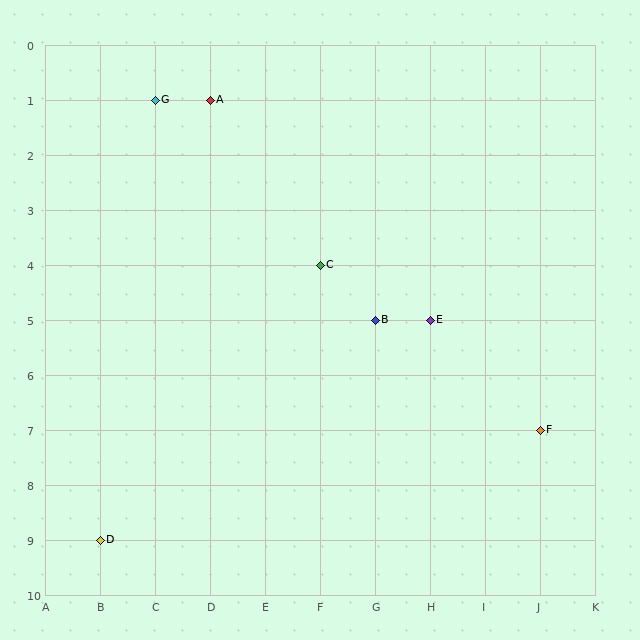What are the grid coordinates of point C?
Point C is at grid coordinates (F, 4).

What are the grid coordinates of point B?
Point B is at grid coordinates (G, 5).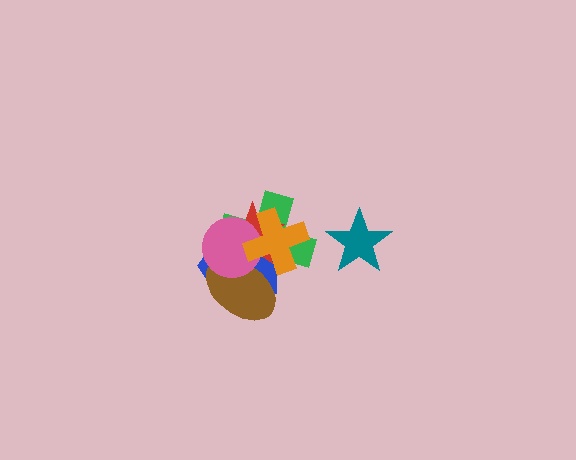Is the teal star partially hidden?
No, no other shape covers it.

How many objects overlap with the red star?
5 objects overlap with the red star.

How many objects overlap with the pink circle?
5 objects overlap with the pink circle.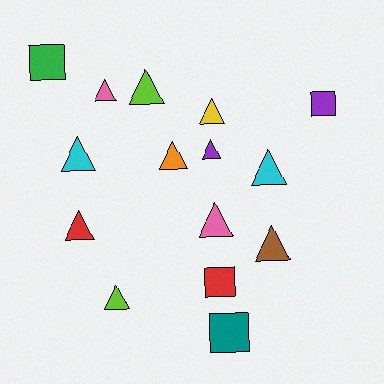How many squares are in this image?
There are 4 squares.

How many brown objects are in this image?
There is 1 brown object.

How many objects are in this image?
There are 15 objects.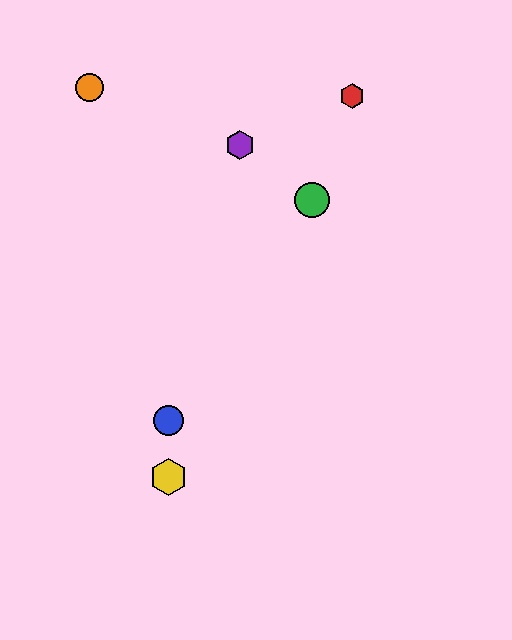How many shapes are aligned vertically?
2 shapes (the blue circle, the yellow hexagon) are aligned vertically.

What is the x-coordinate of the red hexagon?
The red hexagon is at x≈352.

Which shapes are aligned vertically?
The blue circle, the yellow hexagon are aligned vertically.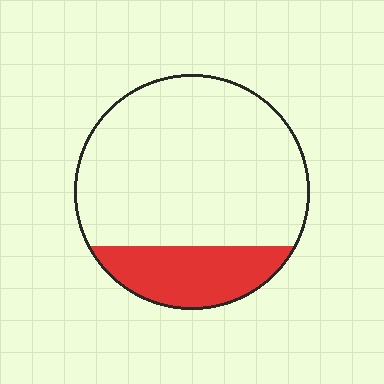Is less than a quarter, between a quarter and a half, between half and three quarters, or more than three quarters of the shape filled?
Less than a quarter.